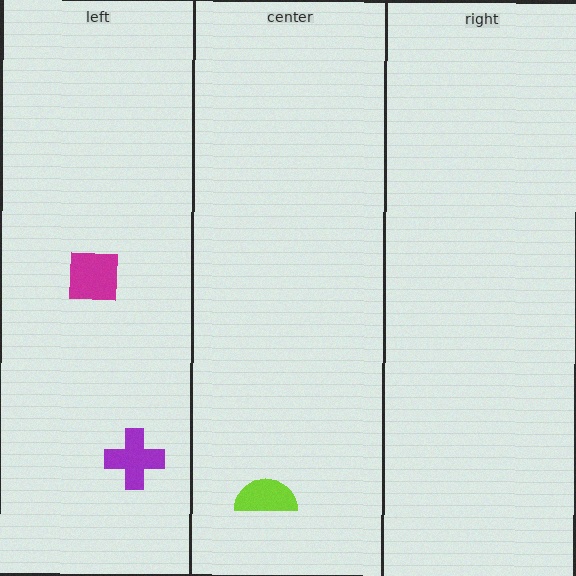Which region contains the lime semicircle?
The center region.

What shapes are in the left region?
The purple cross, the magenta square.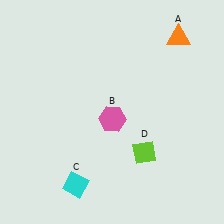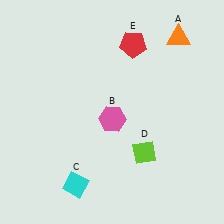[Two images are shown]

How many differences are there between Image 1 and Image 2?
There is 1 difference between the two images.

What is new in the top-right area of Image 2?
A red pentagon (E) was added in the top-right area of Image 2.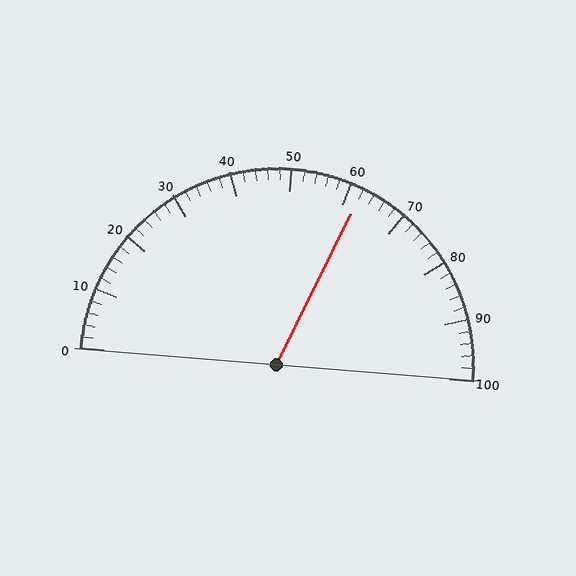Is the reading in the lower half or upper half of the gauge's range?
The reading is in the upper half of the range (0 to 100).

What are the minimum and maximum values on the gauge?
The gauge ranges from 0 to 100.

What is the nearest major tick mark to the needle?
The nearest major tick mark is 60.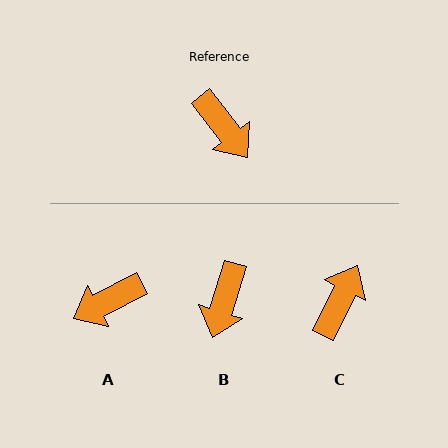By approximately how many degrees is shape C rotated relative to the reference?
Approximately 116 degrees counter-clockwise.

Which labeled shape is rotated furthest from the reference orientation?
C, about 116 degrees away.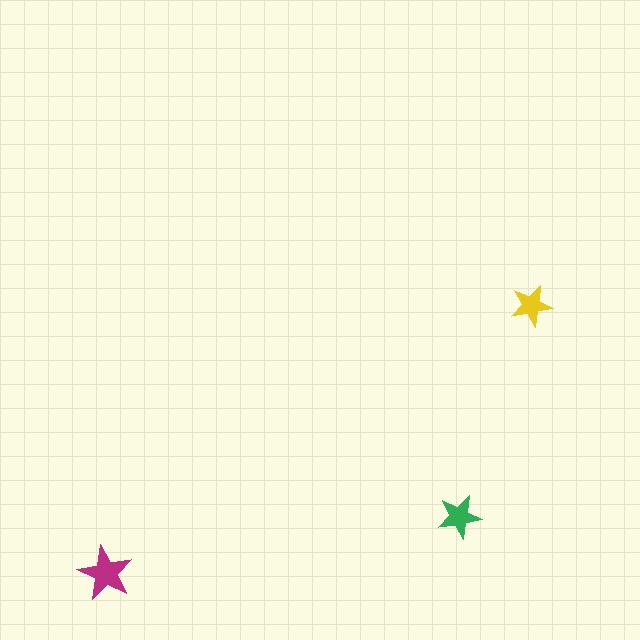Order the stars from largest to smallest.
the magenta one, the green one, the yellow one.